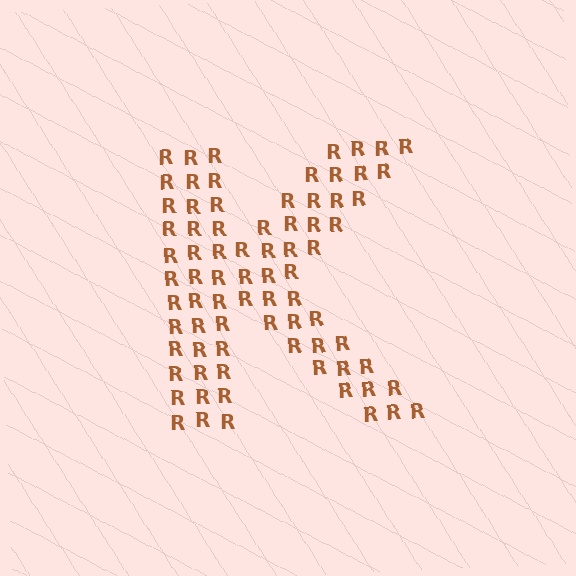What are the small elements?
The small elements are letter R's.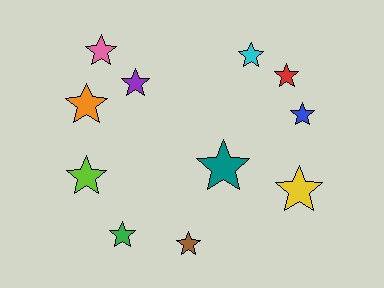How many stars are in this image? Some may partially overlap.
There are 11 stars.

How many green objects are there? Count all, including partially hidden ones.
There is 1 green object.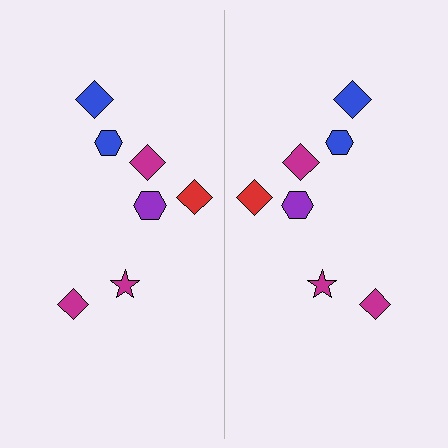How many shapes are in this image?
There are 14 shapes in this image.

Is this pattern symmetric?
Yes, this pattern has bilateral (reflection) symmetry.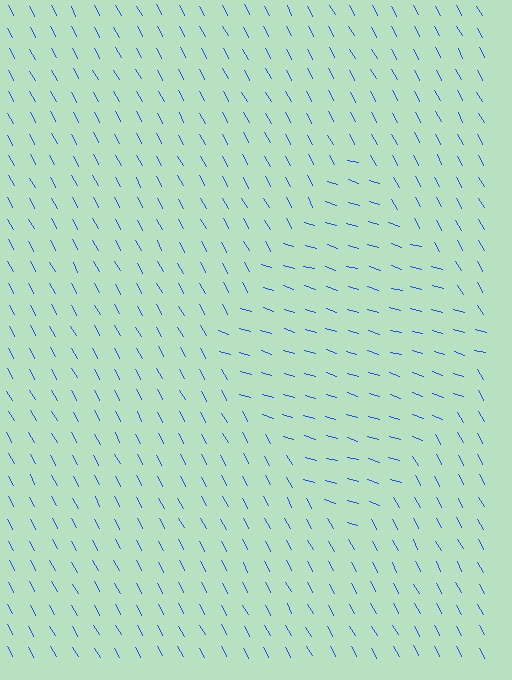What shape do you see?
I see a diamond.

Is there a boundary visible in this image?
Yes, there is a texture boundary formed by a change in line orientation.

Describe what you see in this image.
The image is filled with small blue line segments. A diamond region in the image has lines oriented differently from the surrounding lines, creating a visible texture boundary.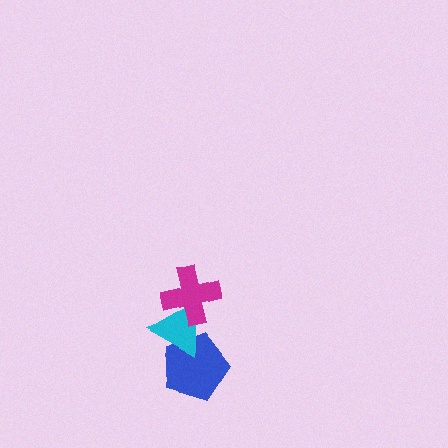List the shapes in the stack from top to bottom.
From top to bottom: the magenta cross, the cyan triangle, the blue pentagon.